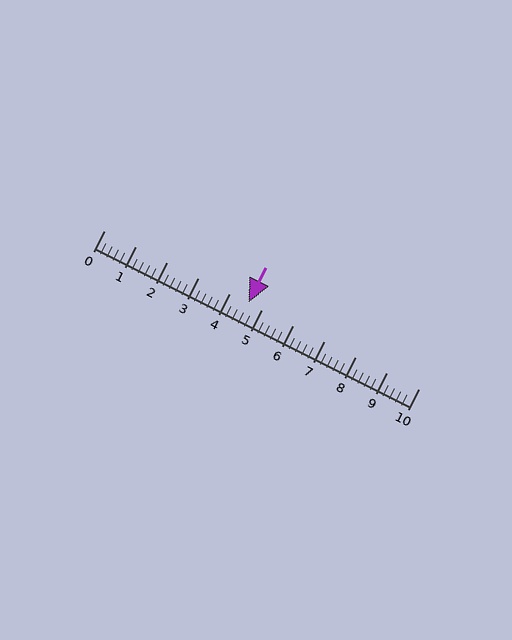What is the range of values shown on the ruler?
The ruler shows values from 0 to 10.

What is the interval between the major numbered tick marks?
The major tick marks are spaced 1 units apart.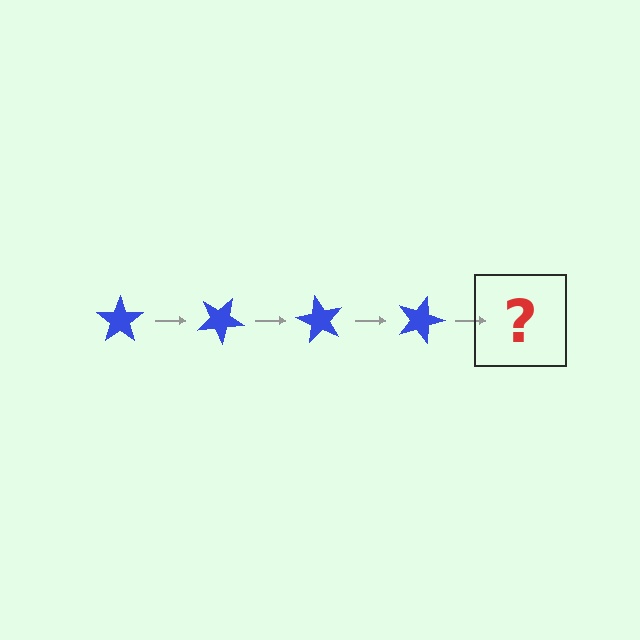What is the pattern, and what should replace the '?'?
The pattern is that the star rotates 30 degrees each step. The '?' should be a blue star rotated 120 degrees.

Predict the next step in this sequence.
The next step is a blue star rotated 120 degrees.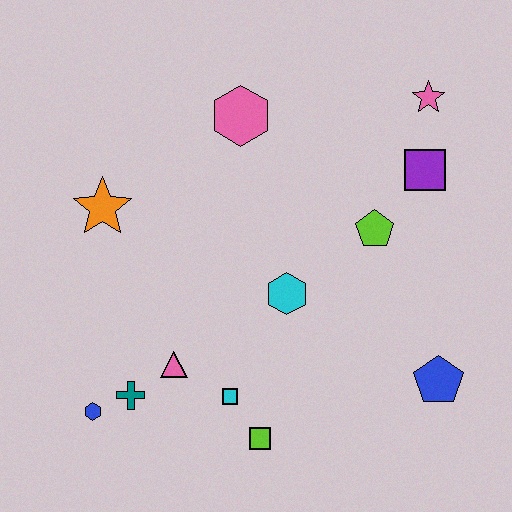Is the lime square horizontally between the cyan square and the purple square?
Yes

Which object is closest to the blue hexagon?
The teal cross is closest to the blue hexagon.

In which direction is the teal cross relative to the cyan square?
The teal cross is to the left of the cyan square.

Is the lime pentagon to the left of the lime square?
No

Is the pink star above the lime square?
Yes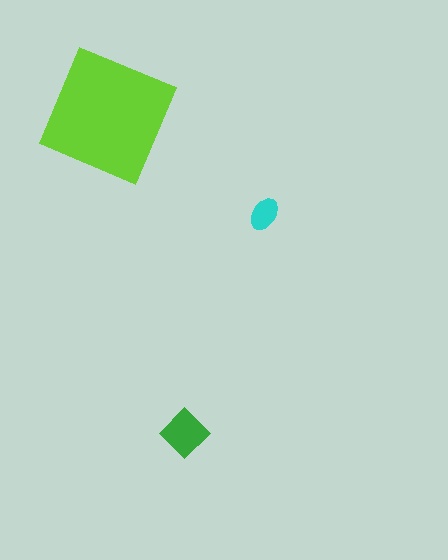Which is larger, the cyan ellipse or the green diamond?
The green diamond.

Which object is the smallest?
The cyan ellipse.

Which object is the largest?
The lime square.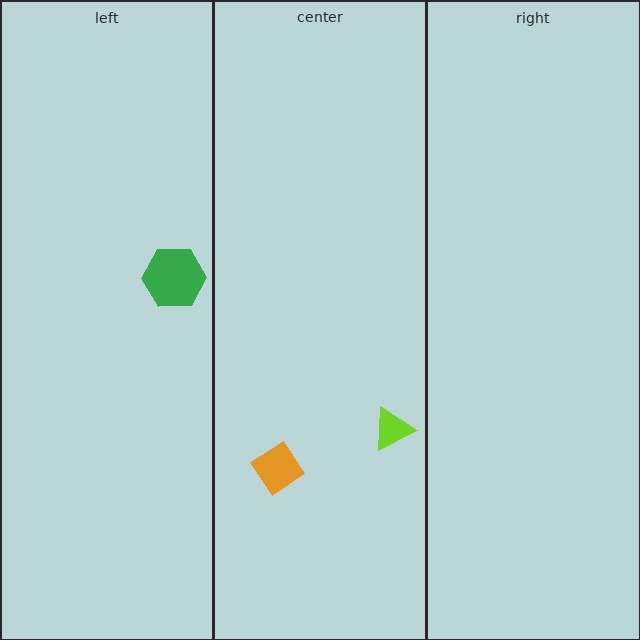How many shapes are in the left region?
1.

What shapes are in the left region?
The green hexagon.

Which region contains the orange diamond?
The center region.